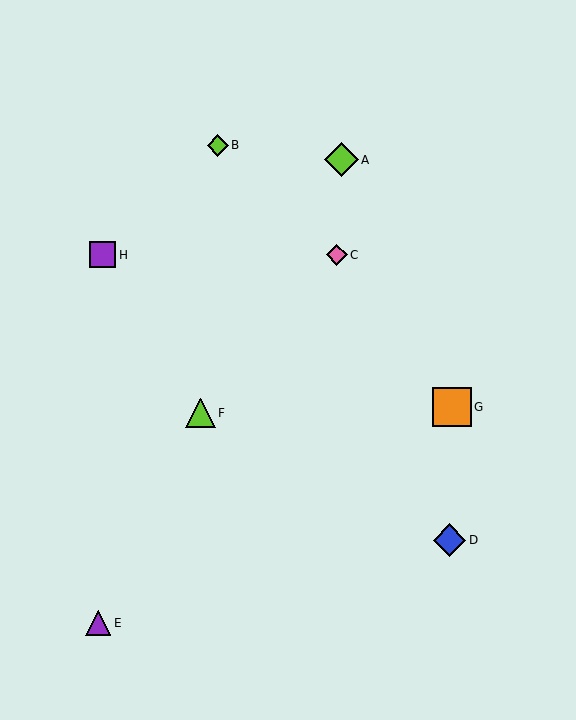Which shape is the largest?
The orange square (labeled G) is the largest.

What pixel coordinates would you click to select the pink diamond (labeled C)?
Click at (337, 255) to select the pink diamond C.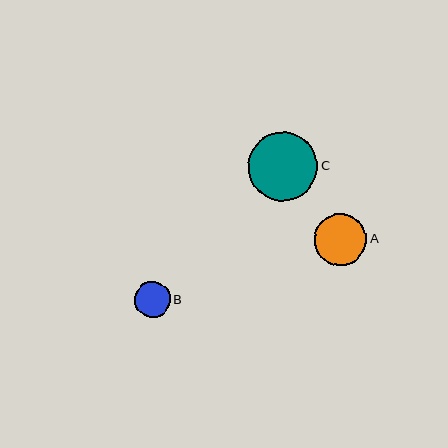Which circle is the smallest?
Circle B is the smallest with a size of approximately 36 pixels.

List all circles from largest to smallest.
From largest to smallest: C, A, B.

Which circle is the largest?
Circle C is the largest with a size of approximately 69 pixels.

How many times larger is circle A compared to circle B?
Circle A is approximately 1.5 times the size of circle B.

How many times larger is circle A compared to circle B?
Circle A is approximately 1.5 times the size of circle B.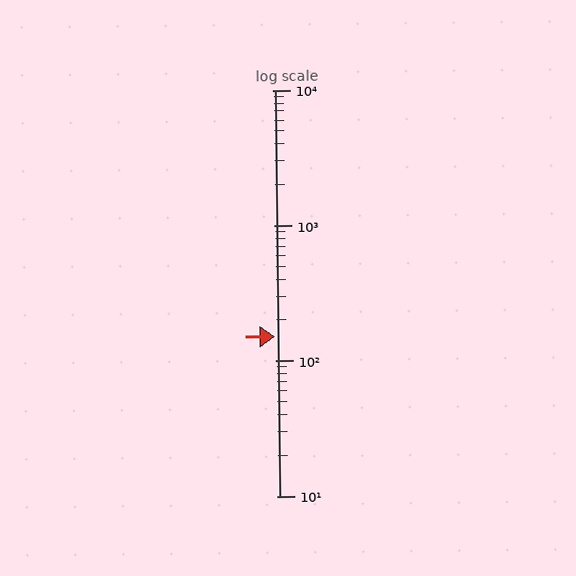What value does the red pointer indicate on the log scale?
The pointer indicates approximately 150.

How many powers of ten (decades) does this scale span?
The scale spans 3 decades, from 10 to 10000.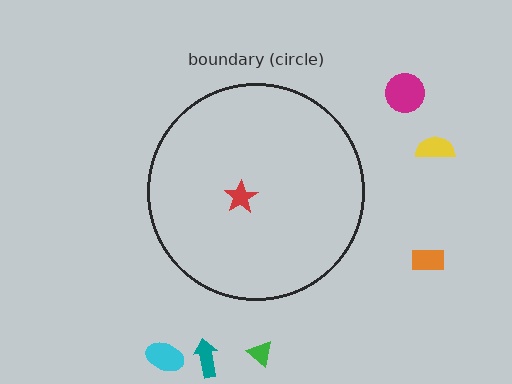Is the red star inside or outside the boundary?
Inside.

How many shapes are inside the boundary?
1 inside, 6 outside.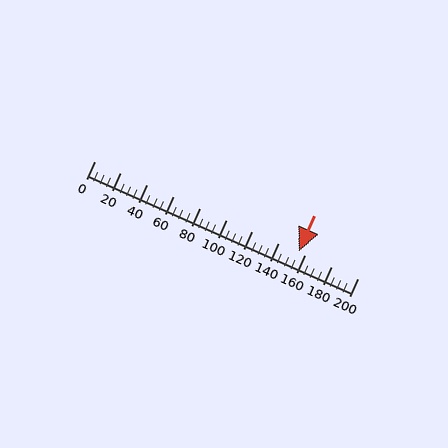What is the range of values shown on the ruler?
The ruler shows values from 0 to 200.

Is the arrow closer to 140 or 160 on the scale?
The arrow is closer to 160.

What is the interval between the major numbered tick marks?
The major tick marks are spaced 20 units apart.